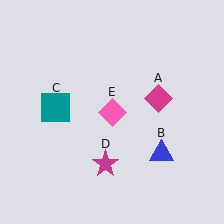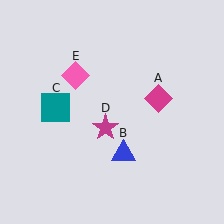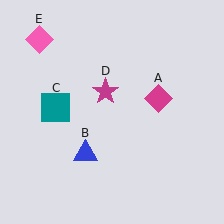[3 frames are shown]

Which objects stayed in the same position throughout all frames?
Magenta diamond (object A) and teal square (object C) remained stationary.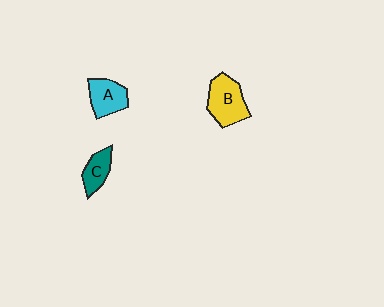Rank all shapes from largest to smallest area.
From largest to smallest: B (yellow), A (cyan), C (teal).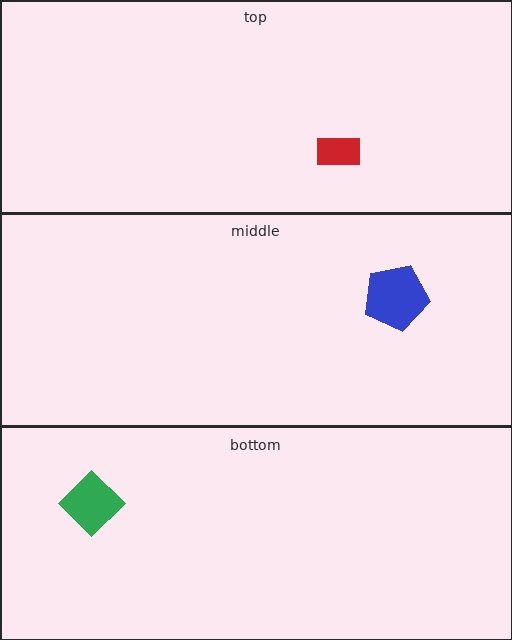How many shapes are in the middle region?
1.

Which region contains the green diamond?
The bottom region.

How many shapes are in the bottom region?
1.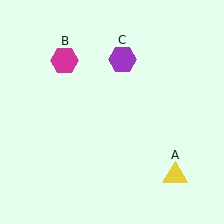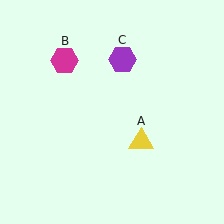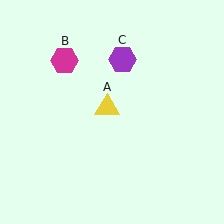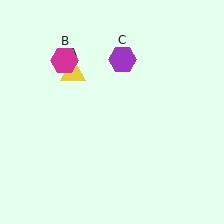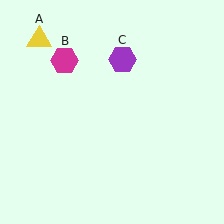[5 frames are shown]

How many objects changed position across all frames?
1 object changed position: yellow triangle (object A).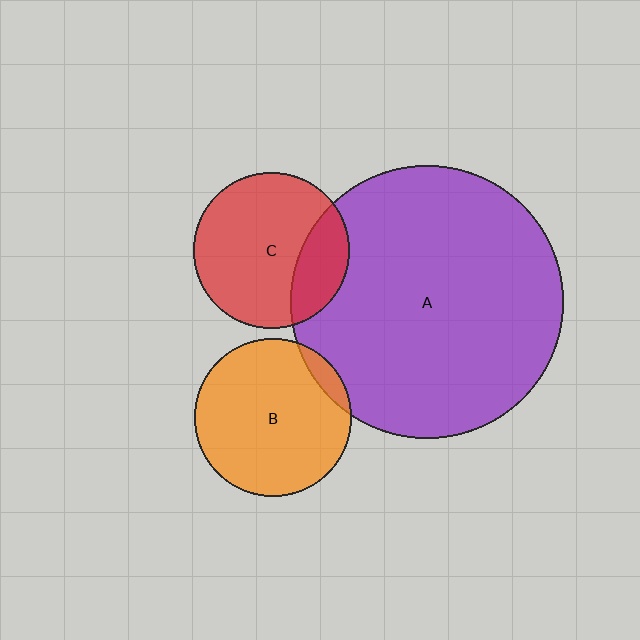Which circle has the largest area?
Circle A (purple).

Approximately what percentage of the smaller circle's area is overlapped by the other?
Approximately 5%.